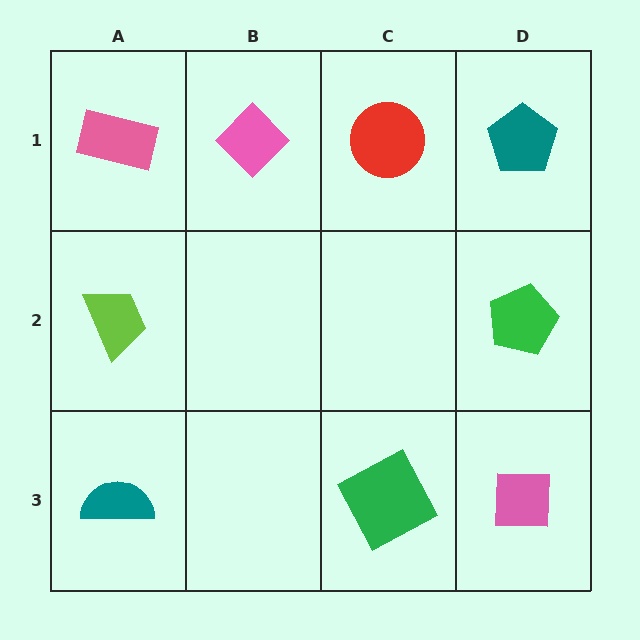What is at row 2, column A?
A lime trapezoid.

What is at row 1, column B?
A pink diamond.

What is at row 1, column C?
A red circle.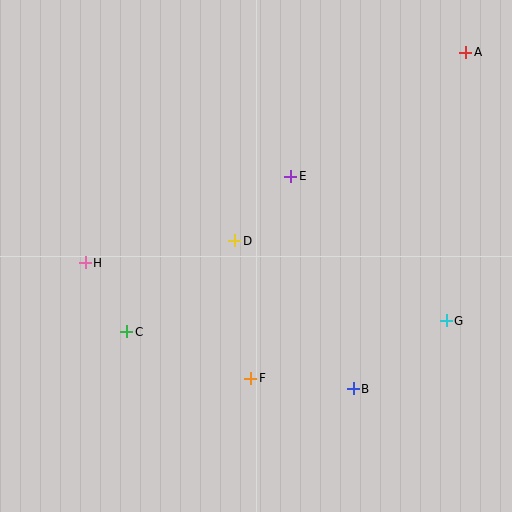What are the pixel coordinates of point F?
Point F is at (251, 378).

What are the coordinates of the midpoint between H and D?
The midpoint between H and D is at (160, 252).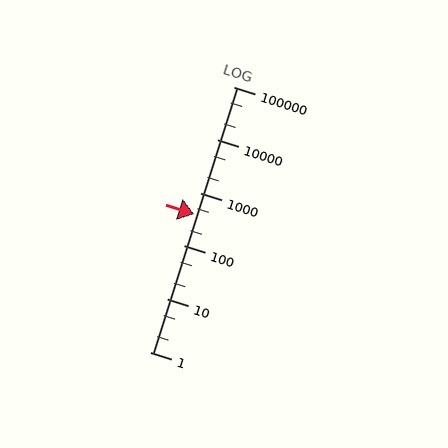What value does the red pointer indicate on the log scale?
The pointer indicates approximately 390.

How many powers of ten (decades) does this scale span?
The scale spans 5 decades, from 1 to 100000.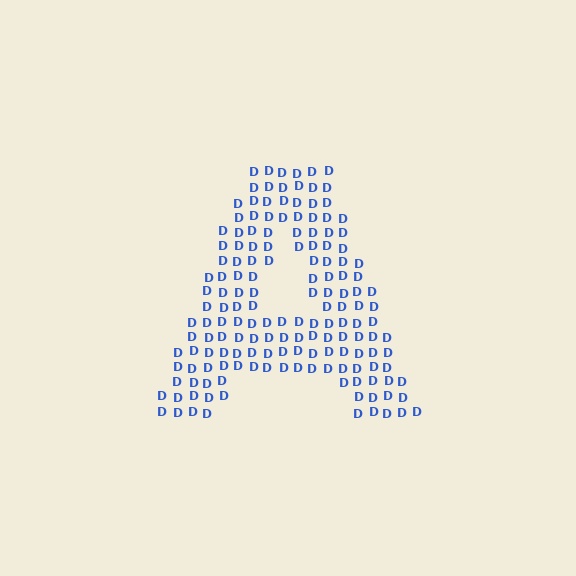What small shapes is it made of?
It is made of small letter D's.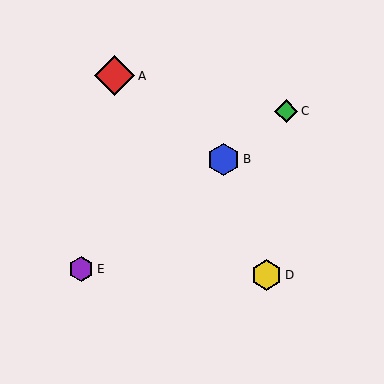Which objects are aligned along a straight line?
Objects B, C, E are aligned along a straight line.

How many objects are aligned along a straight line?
3 objects (B, C, E) are aligned along a straight line.